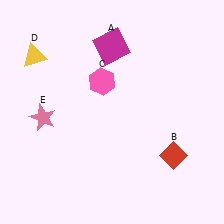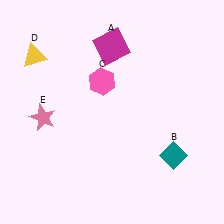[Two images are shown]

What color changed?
The diamond (B) changed from red in Image 1 to teal in Image 2.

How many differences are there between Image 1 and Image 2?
There is 1 difference between the two images.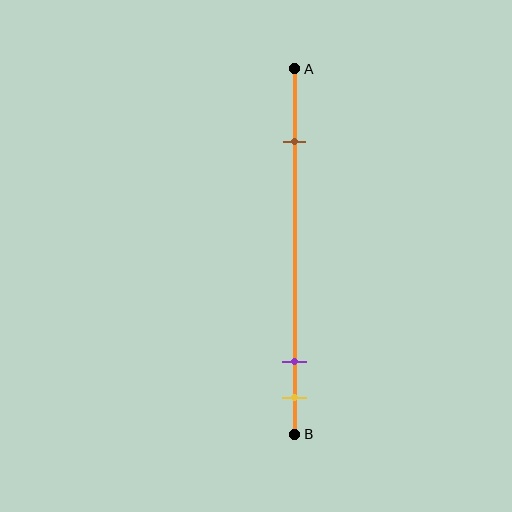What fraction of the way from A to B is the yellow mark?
The yellow mark is approximately 90% (0.9) of the way from A to B.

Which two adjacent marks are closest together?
The purple and yellow marks are the closest adjacent pair.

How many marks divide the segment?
There are 3 marks dividing the segment.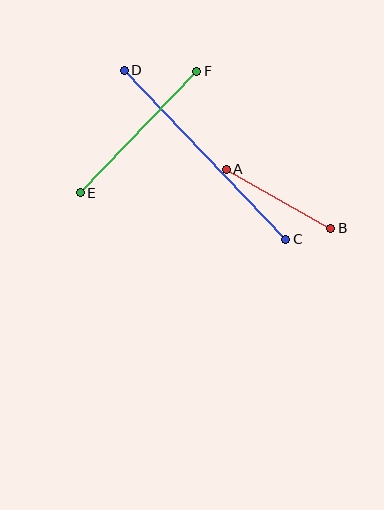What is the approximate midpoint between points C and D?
The midpoint is at approximately (205, 155) pixels.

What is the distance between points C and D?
The distance is approximately 234 pixels.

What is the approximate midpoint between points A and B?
The midpoint is at approximately (279, 199) pixels.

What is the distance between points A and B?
The distance is approximately 120 pixels.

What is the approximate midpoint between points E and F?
The midpoint is at approximately (139, 132) pixels.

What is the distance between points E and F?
The distance is approximately 168 pixels.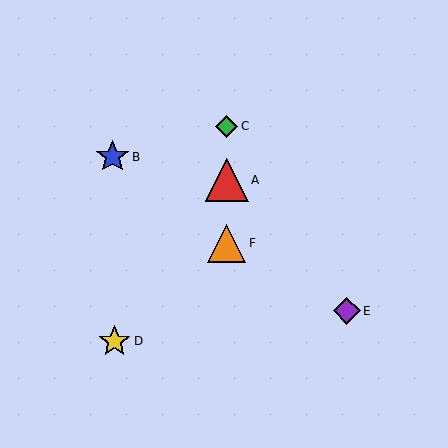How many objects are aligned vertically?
3 objects (A, C, F) are aligned vertically.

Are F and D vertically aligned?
No, F is at x≈227 and D is at x≈115.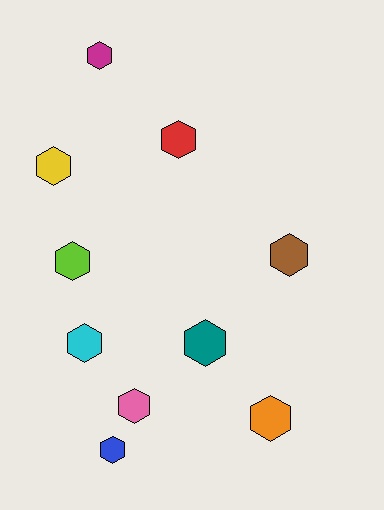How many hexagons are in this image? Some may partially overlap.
There are 10 hexagons.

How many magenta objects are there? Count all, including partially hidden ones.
There is 1 magenta object.